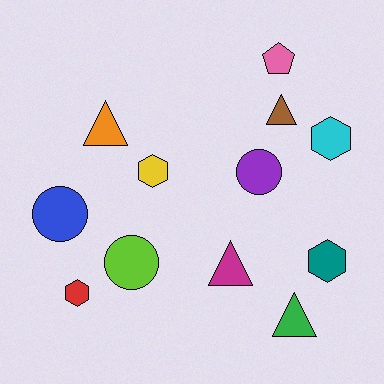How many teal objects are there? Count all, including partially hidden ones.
There is 1 teal object.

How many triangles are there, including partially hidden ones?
There are 4 triangles.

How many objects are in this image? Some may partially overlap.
There are 12 objects.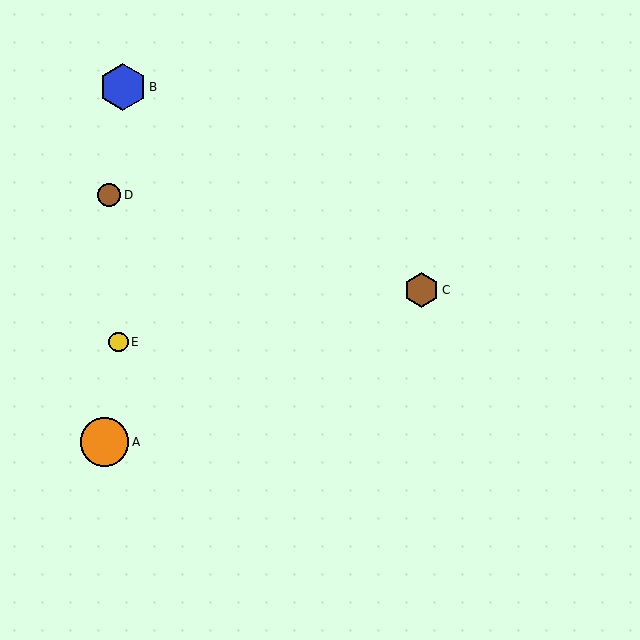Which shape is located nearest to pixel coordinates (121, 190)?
The brown circle (labeled D) at (109, 195) is nearest to that location.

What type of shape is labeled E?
Shape E is a yellow circle.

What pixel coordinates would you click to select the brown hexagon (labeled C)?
Click at (422, 290) to select the brown hexagon C.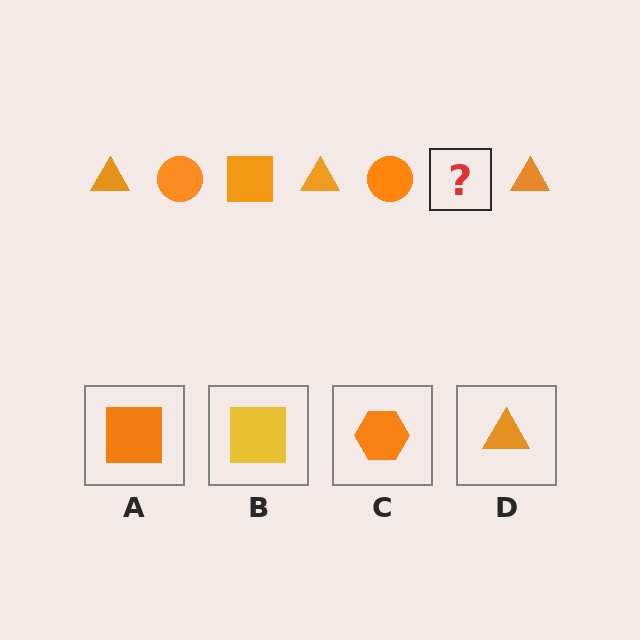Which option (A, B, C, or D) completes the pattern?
A.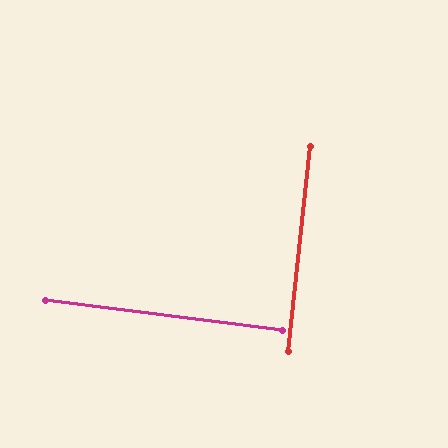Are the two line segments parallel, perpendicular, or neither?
Perpendicular — they meet at approximately 89°.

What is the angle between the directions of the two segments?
Approximately 89 degrees.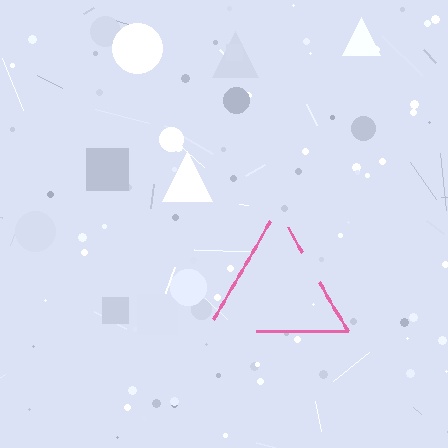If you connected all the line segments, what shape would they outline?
They would outline a triangle.